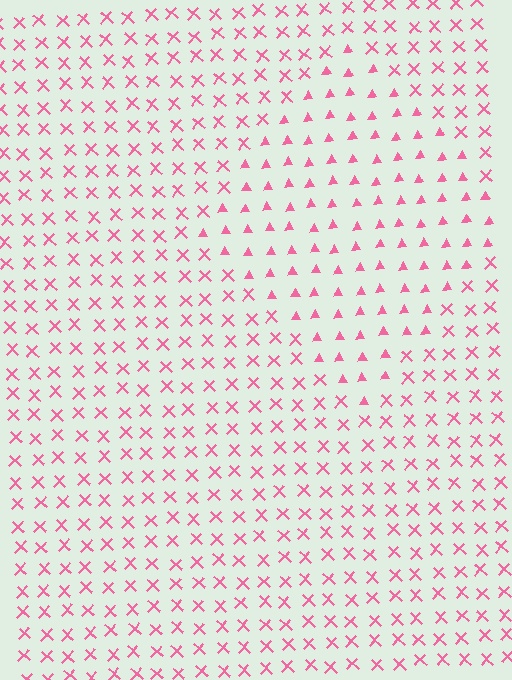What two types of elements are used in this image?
The image uses triangles inside the diamond region and X marks outside it.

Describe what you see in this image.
The image is filled with small pink elements arranged in a uniform grid. A diamond-shaped region contains triangles, while the surrounding area contains X marks. The boundary is defined purely by the change in element shape.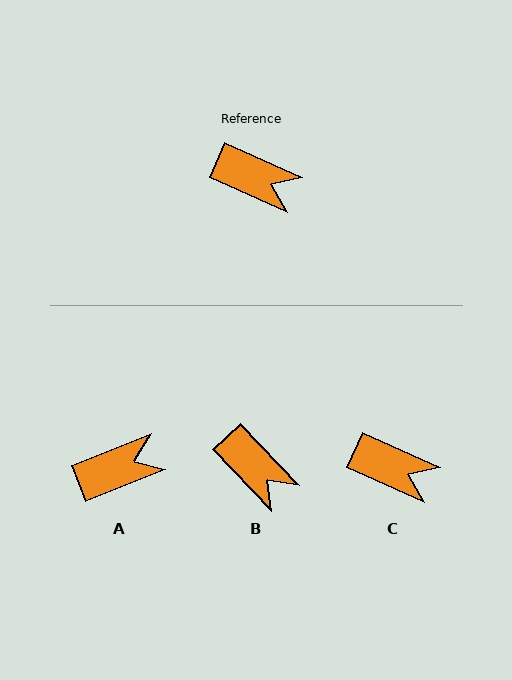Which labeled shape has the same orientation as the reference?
C.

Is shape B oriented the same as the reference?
No, it is off by about 23 degrees.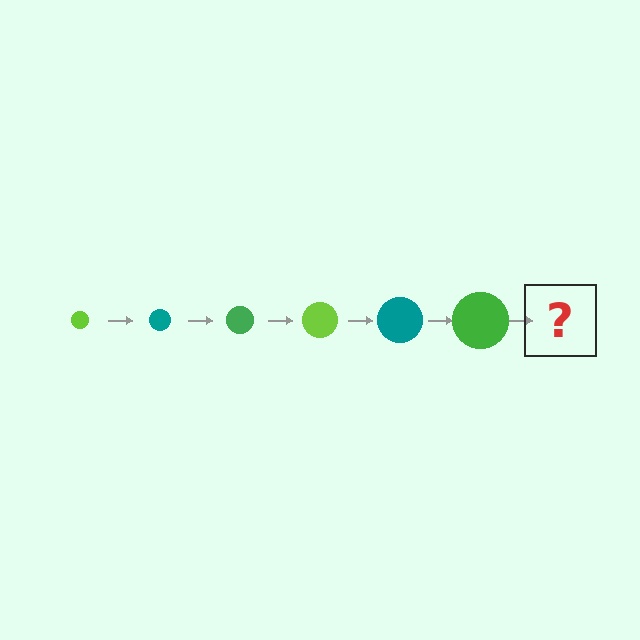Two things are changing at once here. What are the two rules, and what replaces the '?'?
The two rules are that the circle grows larger each step and the color cycles through lime, teal, and green. The '?' should be a lime circle, larger than the previous one.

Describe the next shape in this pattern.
It should be a lime circle, larger than the previous one.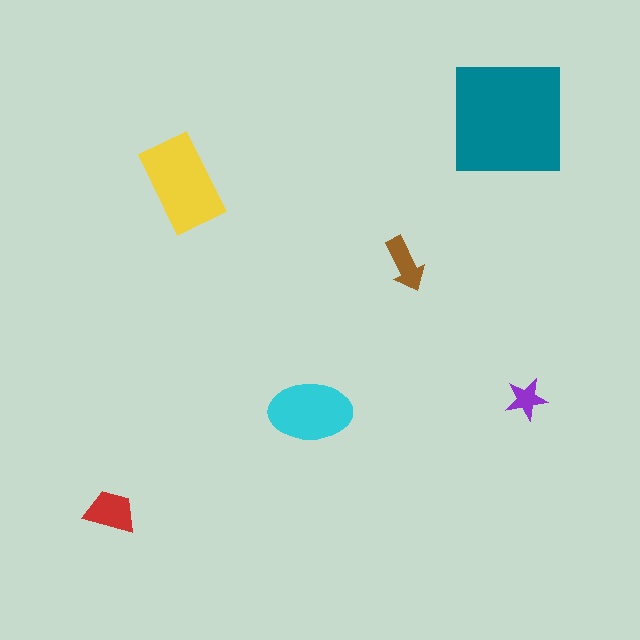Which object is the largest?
The teal square.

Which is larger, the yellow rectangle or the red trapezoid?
The yellow rectangle.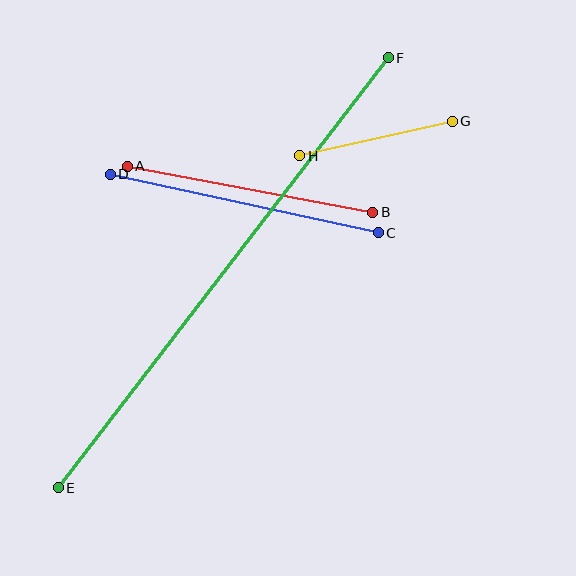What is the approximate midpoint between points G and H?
The midpoint is at approximately (376, 139) pixels.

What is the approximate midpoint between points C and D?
The midpoint is at approximately (244, 203) pixels.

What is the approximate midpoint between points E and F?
The midpoint is at approximately (223, 273) pixels.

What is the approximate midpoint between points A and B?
The midpoint is at approximately (250, 189) pixels.